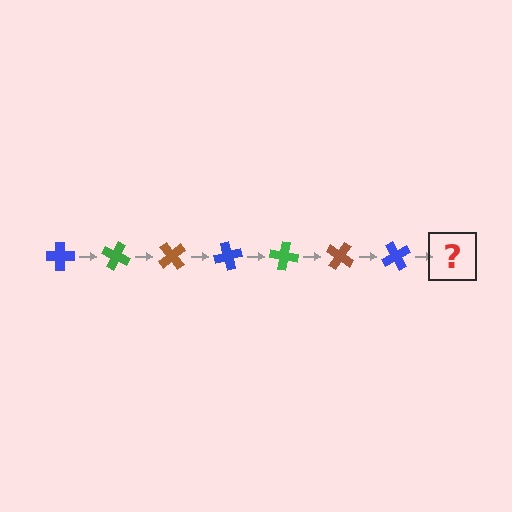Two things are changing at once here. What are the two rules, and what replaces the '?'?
The two rules are that it rotates 25 degrees each step and the color cycles through blue, green, and brown. The '?' should be a green cross, rotated 175 degrees from the start.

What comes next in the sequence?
The next element should be a green cross, rotated 175 degrees from the start.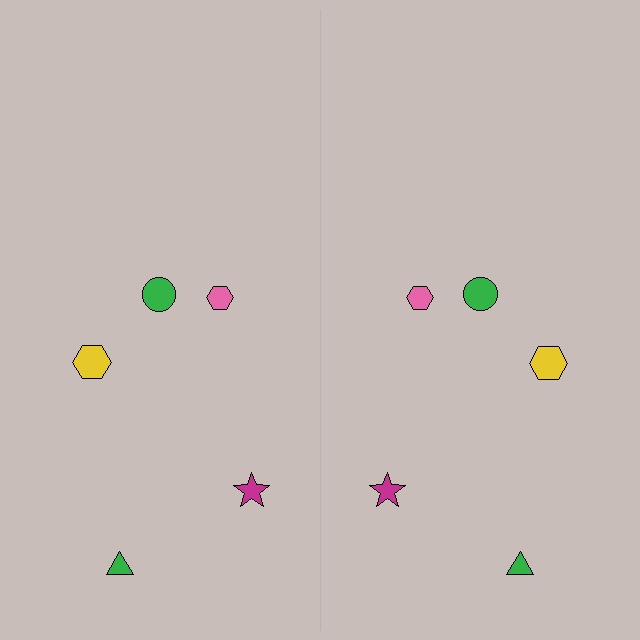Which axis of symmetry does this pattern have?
The pattern has a vertical axis of symmetry running through the center of the image.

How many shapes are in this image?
There are 10 shapes in this image.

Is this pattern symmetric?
Yes, this pattern has bilateral (reflection) symmetry.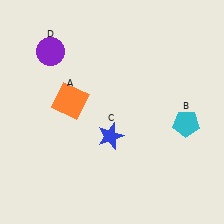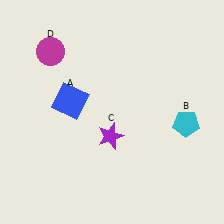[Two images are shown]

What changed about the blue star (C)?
In Image 1, C is blue. In Image 2, it changed to purple.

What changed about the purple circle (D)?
In Image 1, D is purple. In Image 2, it changed to magenta.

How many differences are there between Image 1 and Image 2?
There are 3 differences between the two images.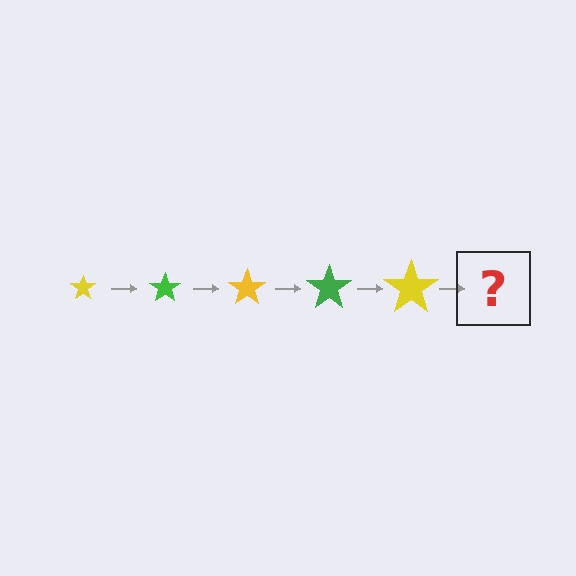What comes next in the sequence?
The next element should be a green star, larger than the previous one.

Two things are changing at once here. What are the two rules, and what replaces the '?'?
The two rules are that the star grows larger each step and the color cycles through yellow and green. The '?' should be a green star, larger than the previous one.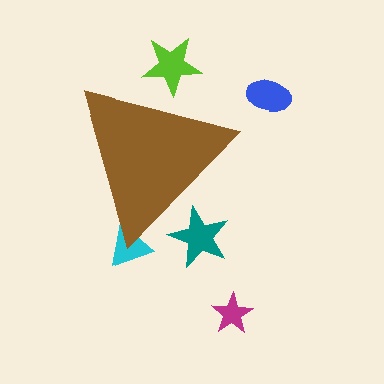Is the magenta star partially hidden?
No, the magenta star is fully visible.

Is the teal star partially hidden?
Yes, the teal star is partially hidden behind the brown triangle.